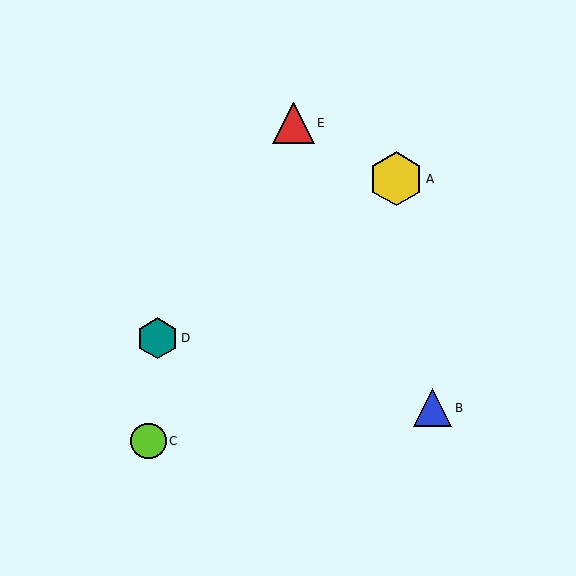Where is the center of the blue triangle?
The center of the blue triangle is at (433, 408).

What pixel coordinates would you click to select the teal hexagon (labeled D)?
Click at (158, 338) to select the teal hexagon D.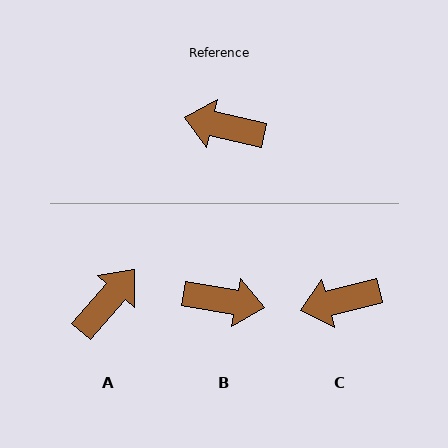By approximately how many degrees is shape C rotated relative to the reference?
Approximately 27 degrees counter-clockwise.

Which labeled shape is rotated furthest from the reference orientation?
B, about 177 degrees away.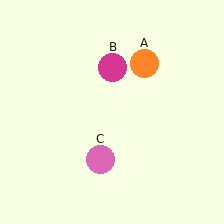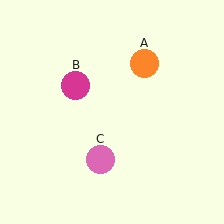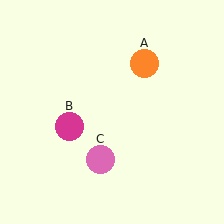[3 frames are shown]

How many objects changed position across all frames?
1 object changed position: magenta circle (object B).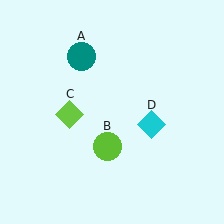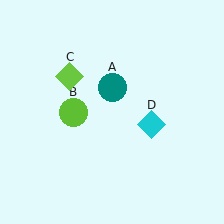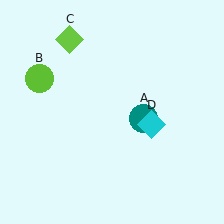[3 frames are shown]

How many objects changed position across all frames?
3 objects changed position: teal circle (object A), lime circle (object B), lime diamond (object C).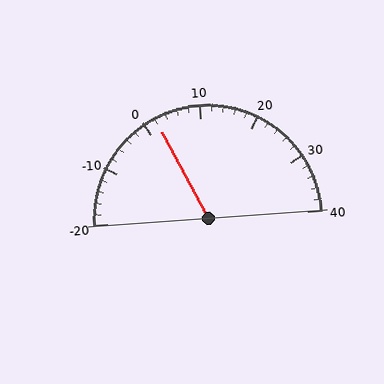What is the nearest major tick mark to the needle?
The nearest major tick mark is 0.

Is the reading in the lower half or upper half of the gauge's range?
The reading is in the lower half of the range (-20 to 40).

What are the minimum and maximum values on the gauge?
The gauge ranges from -20 to 40.